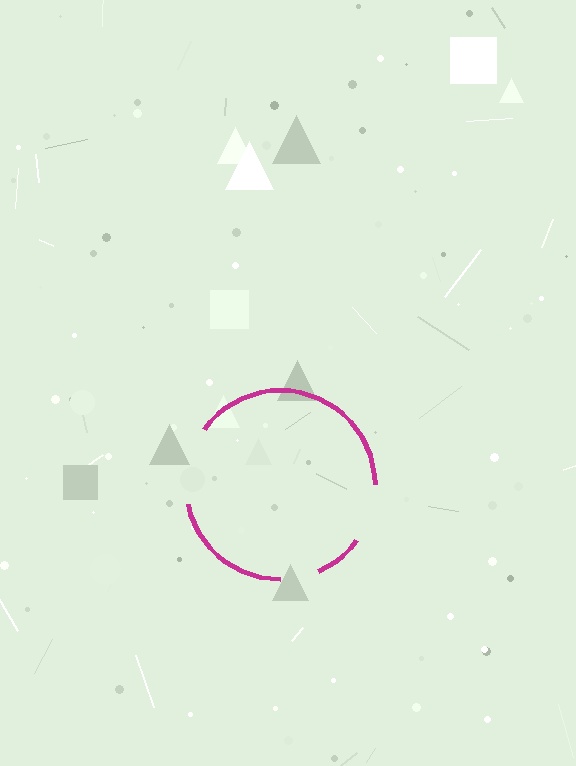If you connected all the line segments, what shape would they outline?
They would outline a circle.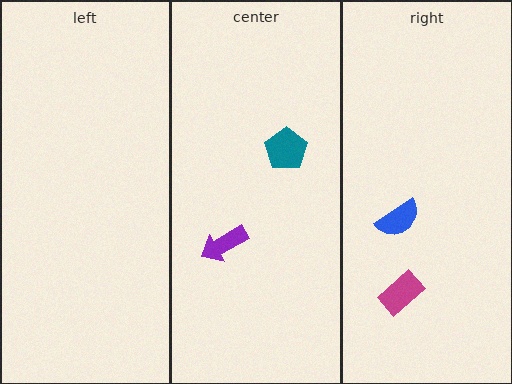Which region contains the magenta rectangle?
The right region.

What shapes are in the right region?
The blue semicircle, the magenta rectangle.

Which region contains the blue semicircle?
The right region.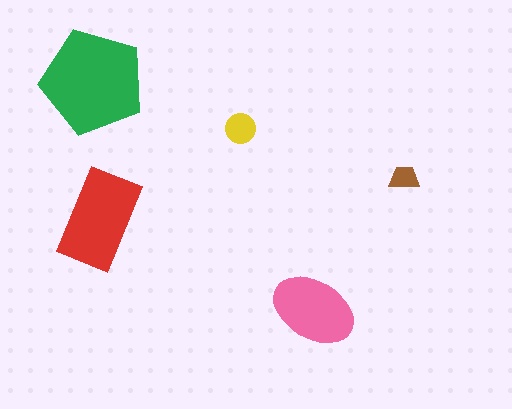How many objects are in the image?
There are 5 objects in the image.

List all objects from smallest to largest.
The brown trapezoid, the yellow circle, the pink ellipse, the red rectangle, the green pentagon.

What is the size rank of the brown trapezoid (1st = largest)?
5th.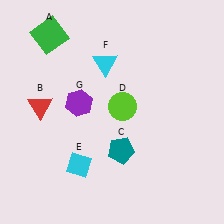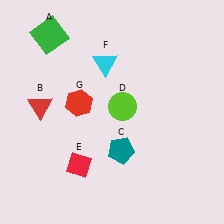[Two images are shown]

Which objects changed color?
E changed from cyan to red. G changed from purple to red.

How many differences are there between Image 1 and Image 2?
There are 2 differences between the two images.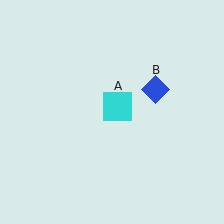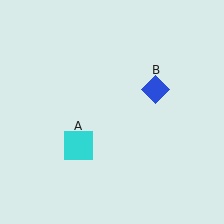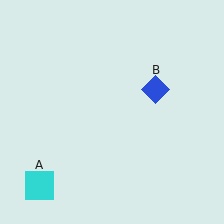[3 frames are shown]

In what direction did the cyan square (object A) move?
The cyan square (object A) moved down and to the left.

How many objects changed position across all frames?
1 object changed position: cyan square (object A).